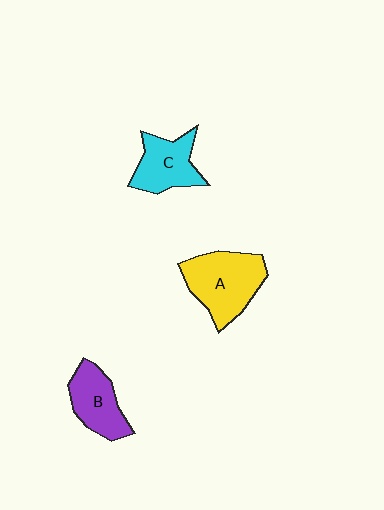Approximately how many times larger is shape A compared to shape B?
Approximately 1.4 times.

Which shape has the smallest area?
Shape B (purple).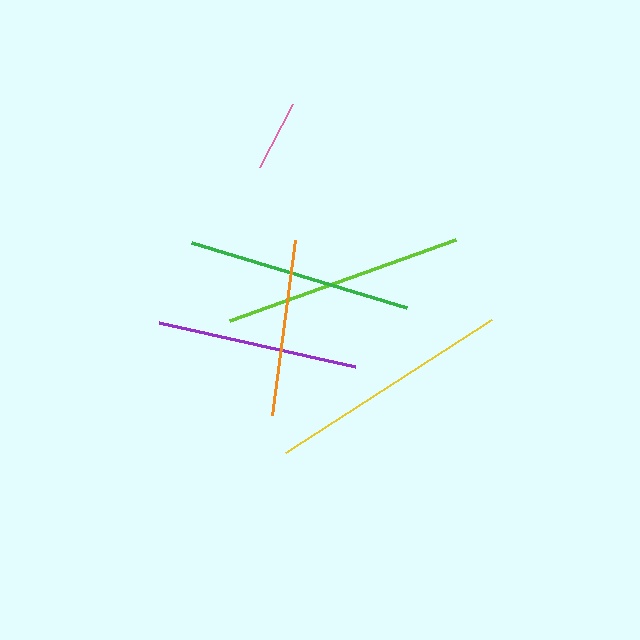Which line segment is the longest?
The yellow line is the longest at approximately 246 pixels.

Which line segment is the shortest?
The pink line is the shortest at approximately 71 pixels.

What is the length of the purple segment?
The purple segment is approximately 201 pixels long.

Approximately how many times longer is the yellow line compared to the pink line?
The yellow line is approximately 3.5 times the length of the pink line.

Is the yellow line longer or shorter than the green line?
The yellow line is longer than the green line.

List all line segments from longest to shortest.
From longest to shortest: yellow, lime, green, purple, orange, pink.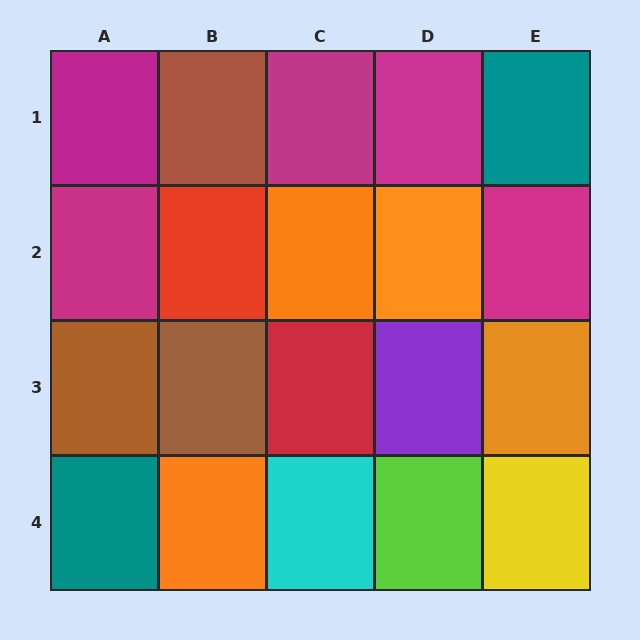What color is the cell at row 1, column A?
Magenta.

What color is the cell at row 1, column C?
Magenta.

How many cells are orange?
4 cells are orange.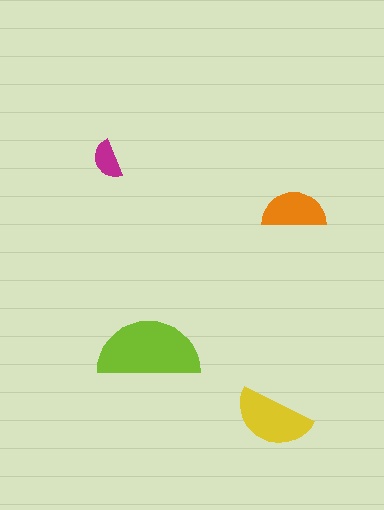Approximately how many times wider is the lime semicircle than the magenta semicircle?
About 2.5 times wider.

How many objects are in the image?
There are 4 objects in the image.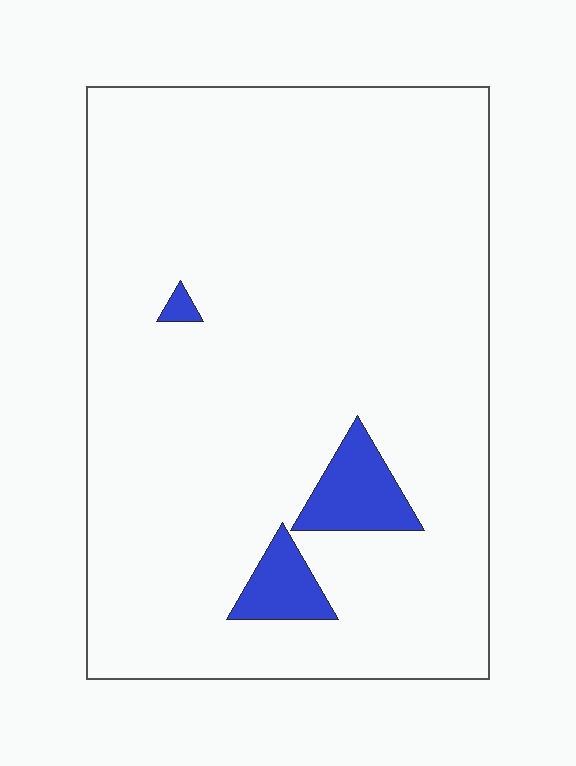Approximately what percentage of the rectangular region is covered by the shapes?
Approximately 5%.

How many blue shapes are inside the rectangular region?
3.